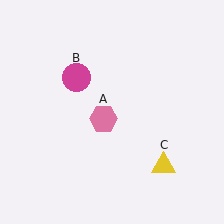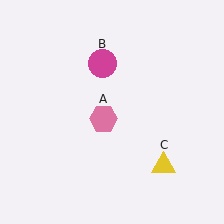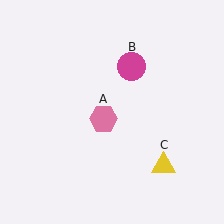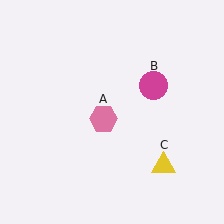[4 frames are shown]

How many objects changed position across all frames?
1 object changed position: magenta circle (object B).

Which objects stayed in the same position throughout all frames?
Pink hexagon (object A) and yellow triangle (object C) remained stationary.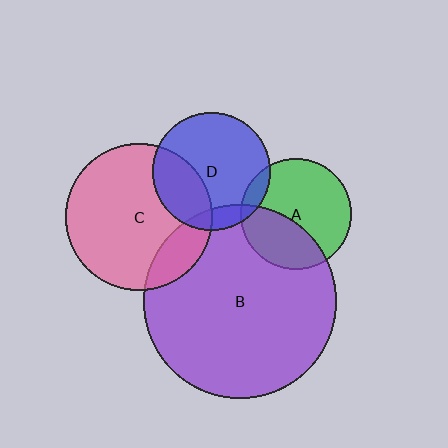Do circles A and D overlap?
Yes.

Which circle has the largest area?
Circle B (purple).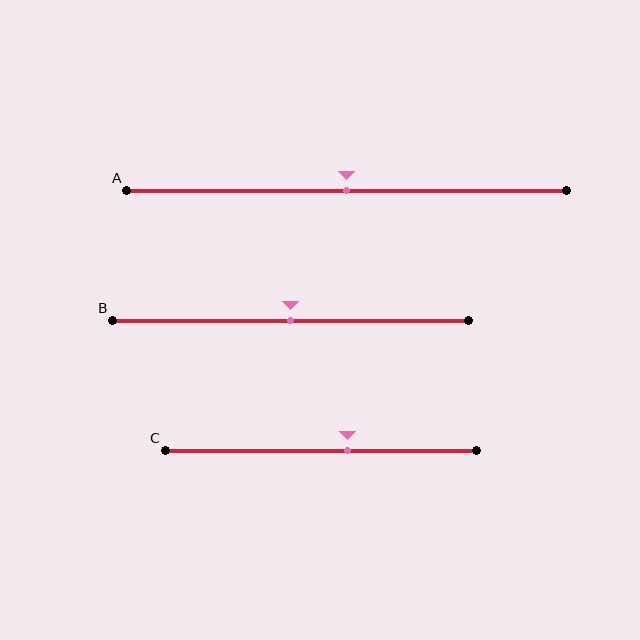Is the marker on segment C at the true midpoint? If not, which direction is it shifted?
No, the marker on segment C is shifted to the right by about 9% of the segment length.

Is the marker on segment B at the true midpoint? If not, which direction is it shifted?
Yes, the marker on segment B is at the true midpoint.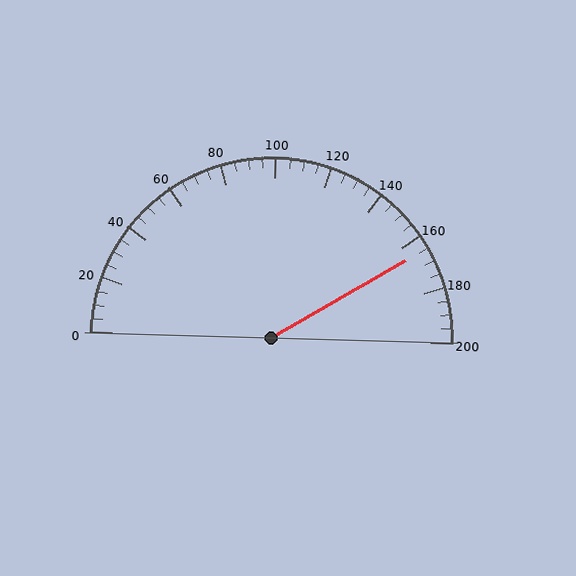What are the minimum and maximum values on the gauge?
The gauge ranges from 0 to 200.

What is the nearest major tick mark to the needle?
The nearest major tick mark is 160.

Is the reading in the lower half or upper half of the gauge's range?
The reading is in the upper half of the range (0 to 200).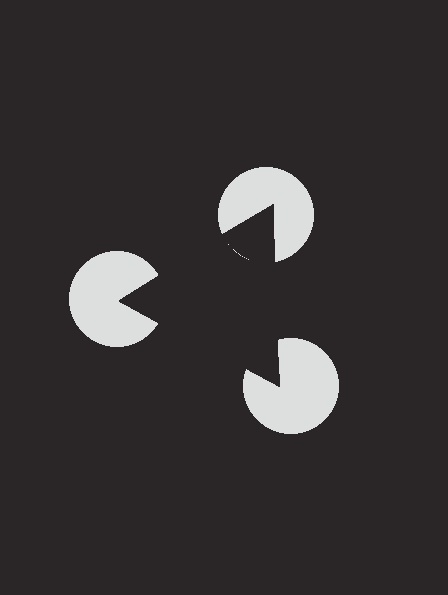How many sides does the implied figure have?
3 sides.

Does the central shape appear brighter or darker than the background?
It typically appears slightly darker than the background, even though no actual brightness change is drawn.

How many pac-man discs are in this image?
There are 3 — one at each vertex of the illusory triangle.